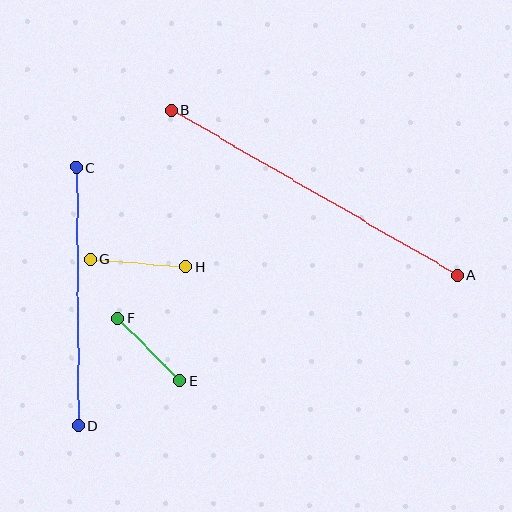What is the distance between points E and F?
The distance is approximately 88 pixels.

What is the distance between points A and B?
The distance is approximately 330 pixels.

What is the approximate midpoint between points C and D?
The midpoint is at approximately (77, 296) pixels.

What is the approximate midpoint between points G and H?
The midpoint is at approximately (138, 263) pixels.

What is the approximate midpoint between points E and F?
The midpoint is at approximately (149, 350) pixels.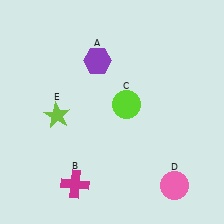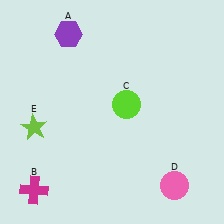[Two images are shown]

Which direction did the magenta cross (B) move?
The magenta cross (B) moved left.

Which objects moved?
The objects that moved are: the purple hexagon (A), the magenta cross (B), the lime star (E).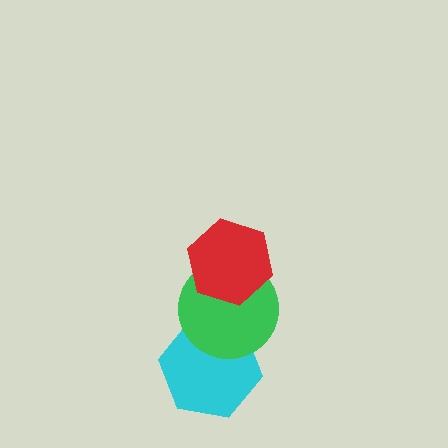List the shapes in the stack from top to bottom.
From top to bottom: the red hexagon, the green circle, the cyan hexagon.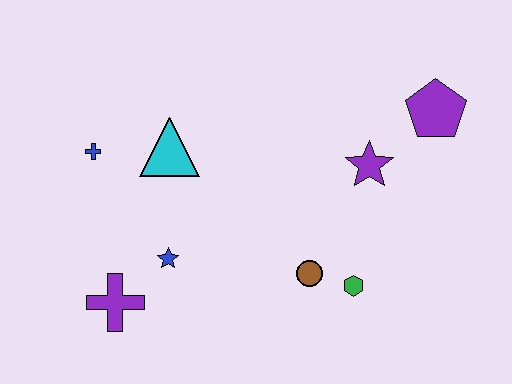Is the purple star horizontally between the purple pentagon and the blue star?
Yes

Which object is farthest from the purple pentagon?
The purple cross is farthest from the purple pentagon.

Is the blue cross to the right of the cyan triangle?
No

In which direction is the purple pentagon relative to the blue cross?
The purple pentagon is to the right of the blue cross.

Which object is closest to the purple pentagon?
The purple star is closest to the purple pentagon.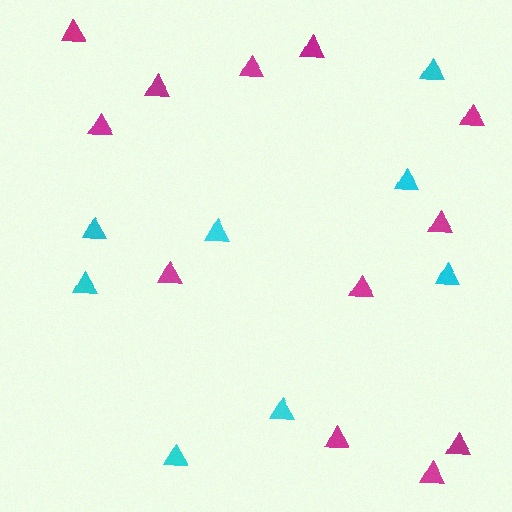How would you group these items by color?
There are 2 groups: one group of cyan triangles (8) and one group of magenta triangles (12).